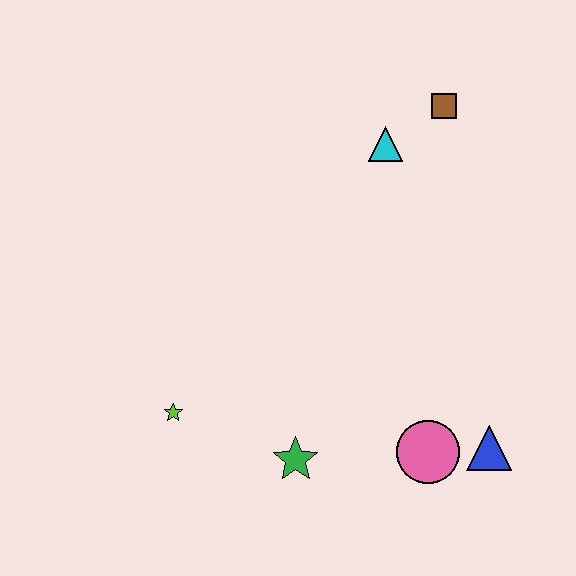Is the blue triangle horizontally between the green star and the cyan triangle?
No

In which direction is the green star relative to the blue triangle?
The green star is to the left of the blue triangle.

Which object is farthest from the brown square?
The lime star is farthest from the brown square.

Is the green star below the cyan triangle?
Yes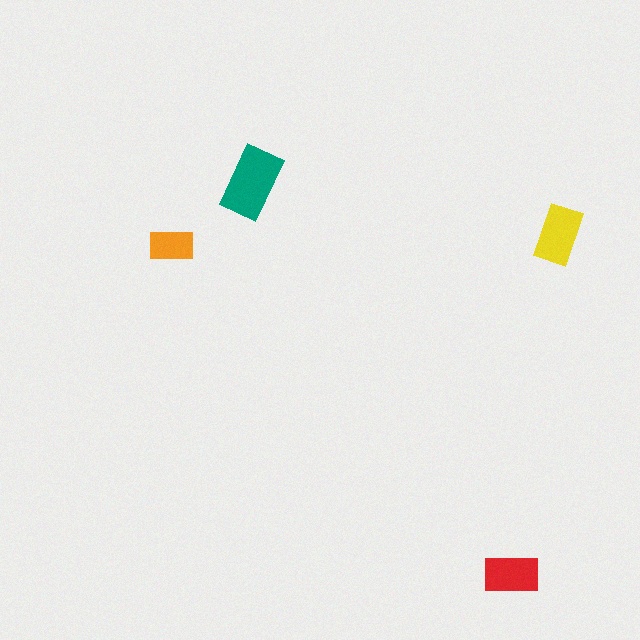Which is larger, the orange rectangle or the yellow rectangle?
The yellow one.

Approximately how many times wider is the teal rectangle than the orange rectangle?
About 1.5 times wider.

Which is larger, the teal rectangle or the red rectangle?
The teal one.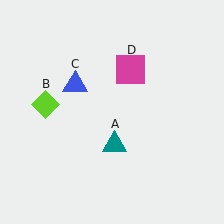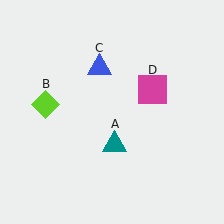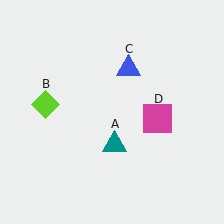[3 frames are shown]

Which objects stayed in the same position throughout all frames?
Teal triangle (object A) and lime diamond (object B) remained stationary.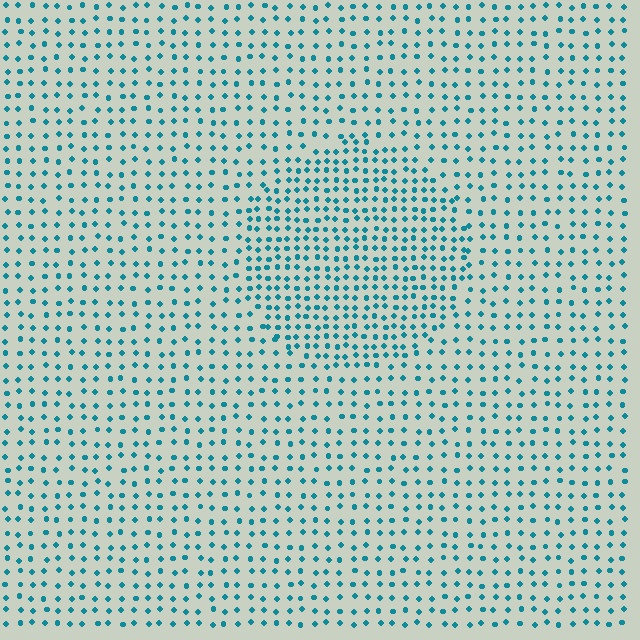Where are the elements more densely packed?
The elements are more densely packed inside the circle boundary.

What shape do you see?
I see a circle.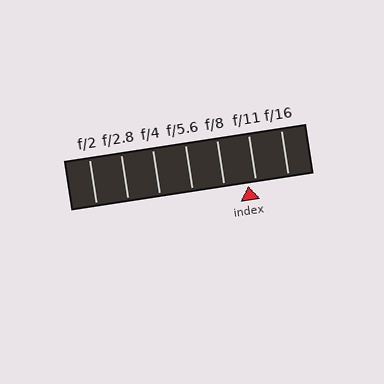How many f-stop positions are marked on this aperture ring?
There are 7 f-stop positions marked.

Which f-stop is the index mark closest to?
The index mark is closest to f/11.